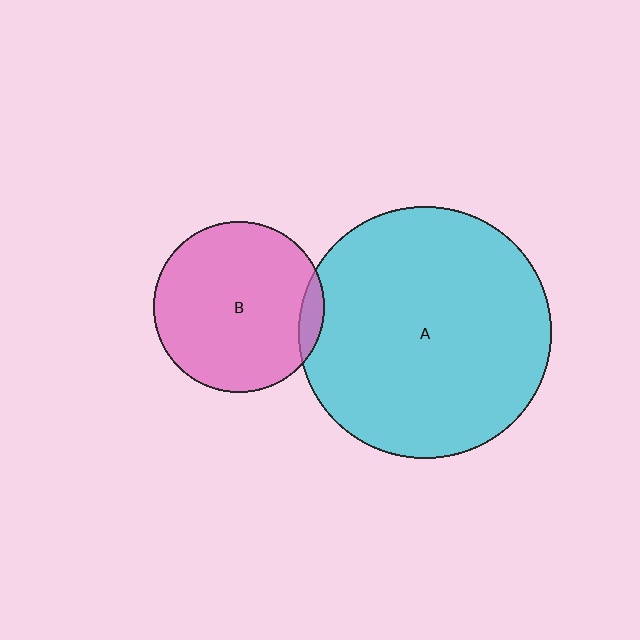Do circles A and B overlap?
Yes.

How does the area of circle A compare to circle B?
Approximately 2.2 times.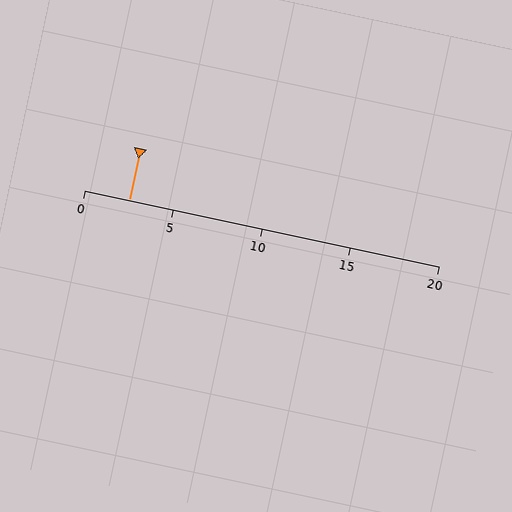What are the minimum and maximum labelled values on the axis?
The axis runs from 0 to 20.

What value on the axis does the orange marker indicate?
The marker indicates approximately 2.5.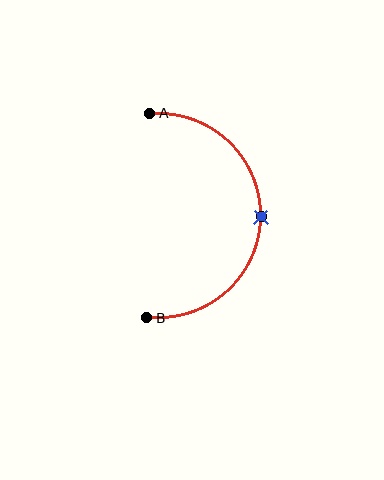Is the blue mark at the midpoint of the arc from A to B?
Yes. The blue mark lies on the arc at equal arc-length from both A and B — it is the arc midpoint.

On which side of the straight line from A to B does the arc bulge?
The arc bulges to the right of the straight line connecting A and B.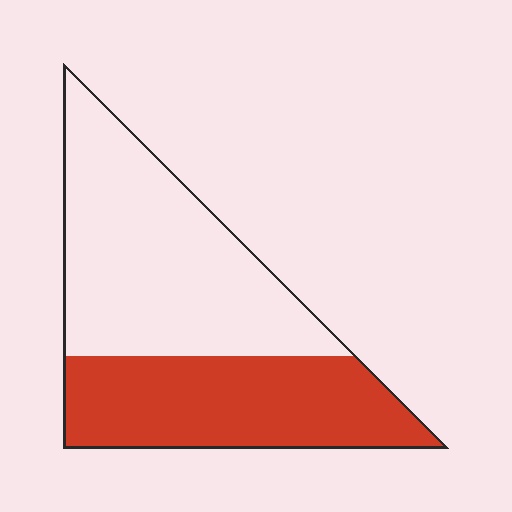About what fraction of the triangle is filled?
About two fifths (2/5).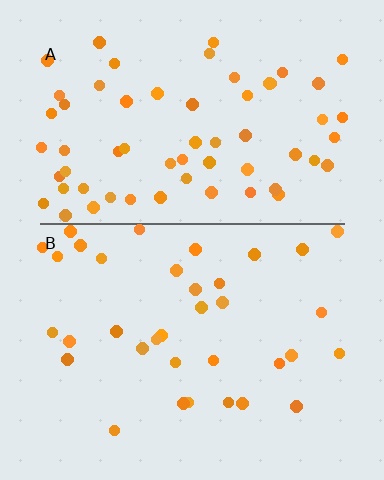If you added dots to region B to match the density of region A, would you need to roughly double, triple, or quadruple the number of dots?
Approximately double.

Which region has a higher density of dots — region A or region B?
A (the top).